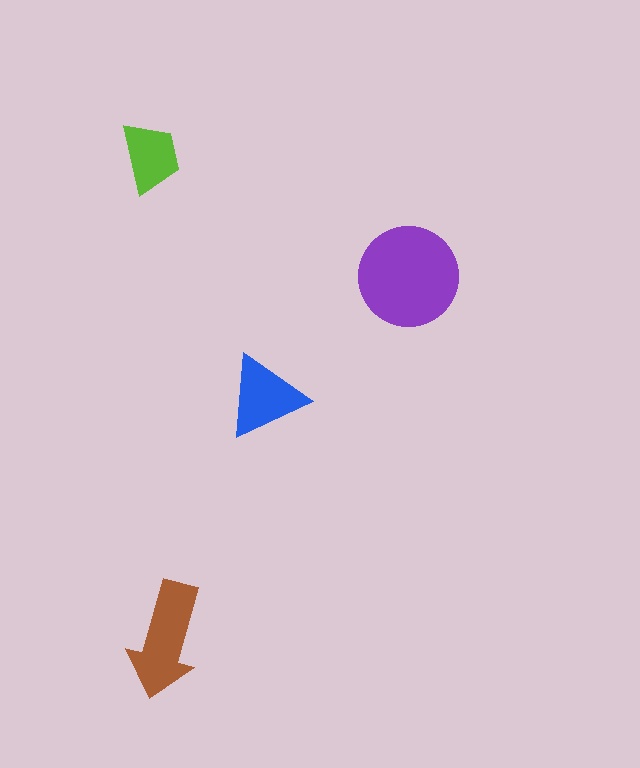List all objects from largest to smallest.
The purple circle, the brown arrow, the blue triangle, the lime trapezoid.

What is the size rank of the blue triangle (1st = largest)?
3rd.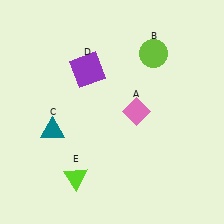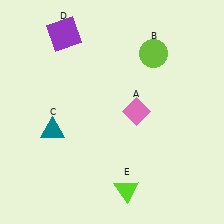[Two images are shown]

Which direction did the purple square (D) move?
The purple square (D) moved up.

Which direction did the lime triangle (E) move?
The lime triangle (E) moved right.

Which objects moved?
The objects that moved are: the purple square (D), the lime triangle (E).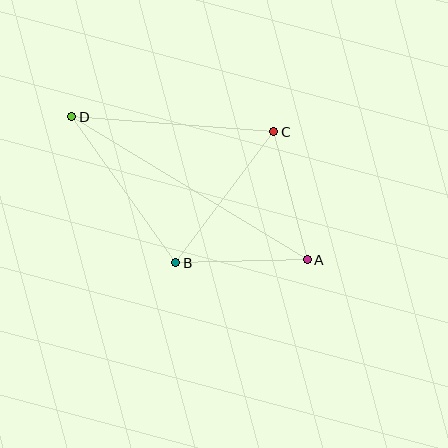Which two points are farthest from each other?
Points A and D are farthest from each other.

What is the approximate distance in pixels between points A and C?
The distance between A and C is approximately 132 pixels.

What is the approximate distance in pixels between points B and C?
The distance between B and C is approximately 164 pixels.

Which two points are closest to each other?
Points A and B are closest to each other.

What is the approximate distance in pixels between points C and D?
The distance between C and D is approximately 203 pixels.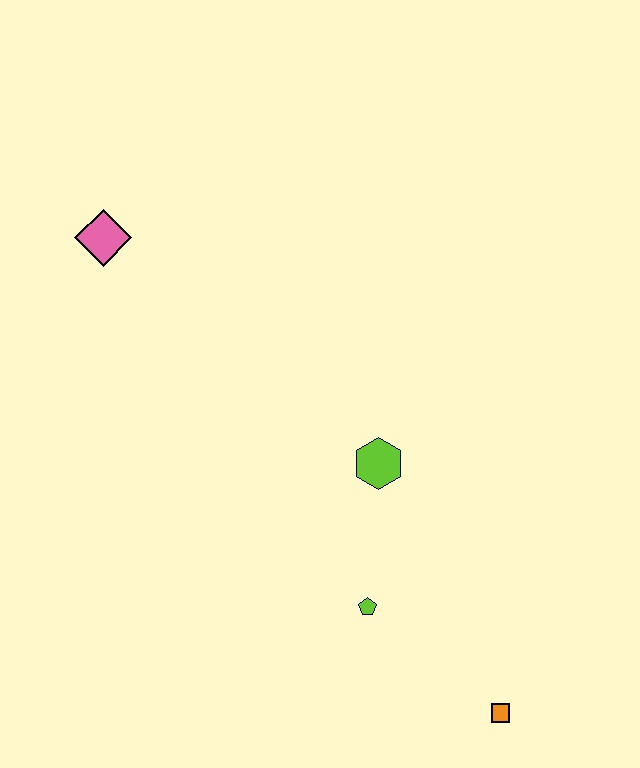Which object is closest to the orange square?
The lime pentagon is closest to the orange square.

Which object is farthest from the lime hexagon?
The pink diamond is farthest from the lime hexagon.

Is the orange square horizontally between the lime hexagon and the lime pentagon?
No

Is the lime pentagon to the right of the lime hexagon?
No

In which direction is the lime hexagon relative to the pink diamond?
The lime hexagon is to the right of the pink diamond.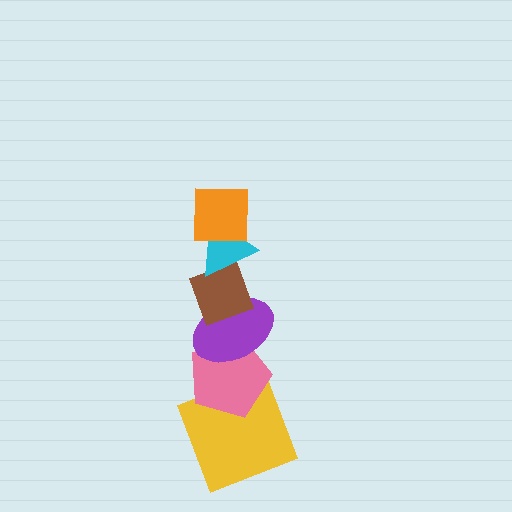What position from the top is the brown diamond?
The brown diamond is 3rd from the top.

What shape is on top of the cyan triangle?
The orange square is on top of the cyan triangle.